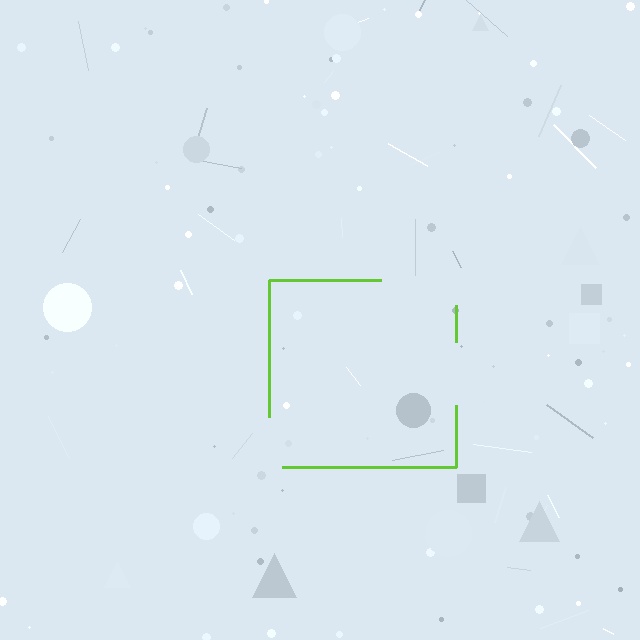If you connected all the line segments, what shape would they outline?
They would outline a square.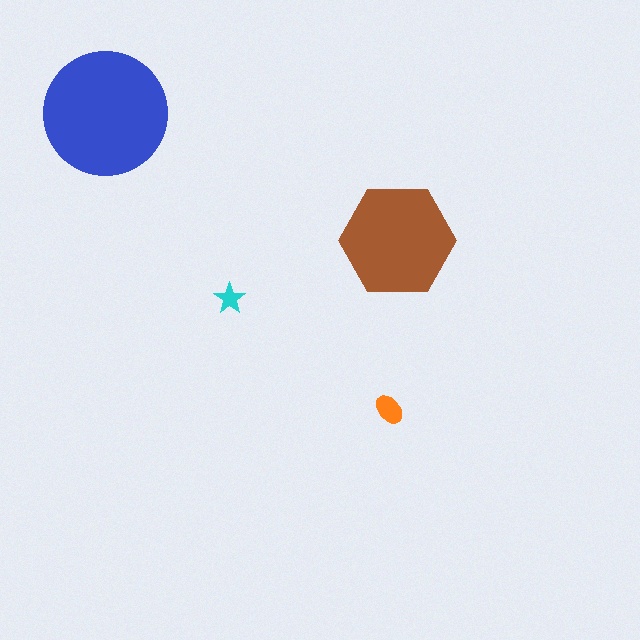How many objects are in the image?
There are 4 objects in the image.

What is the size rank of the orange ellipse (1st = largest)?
3rd.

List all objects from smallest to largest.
The cyan star, the orange ellipse, the brown hexagon, the blue circle.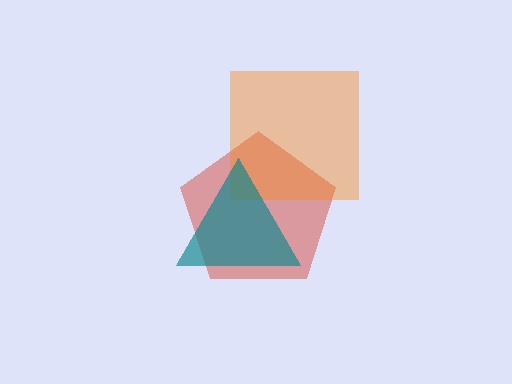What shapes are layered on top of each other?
The layered shapes are: a red pentagon, an orange square, a teal triangle.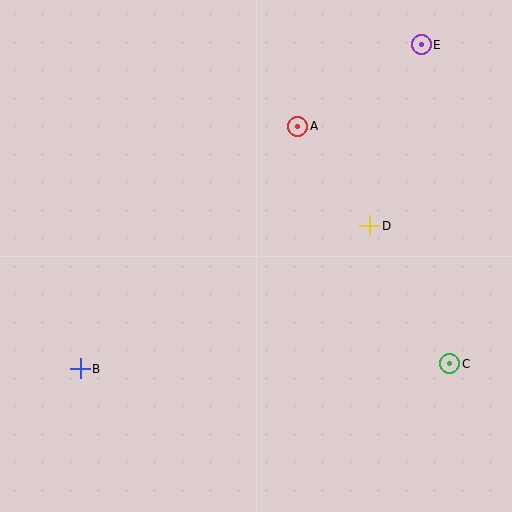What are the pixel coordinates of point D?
Point D is at (370, 226).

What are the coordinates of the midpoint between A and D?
The midpoint between A and D is at (334, 176).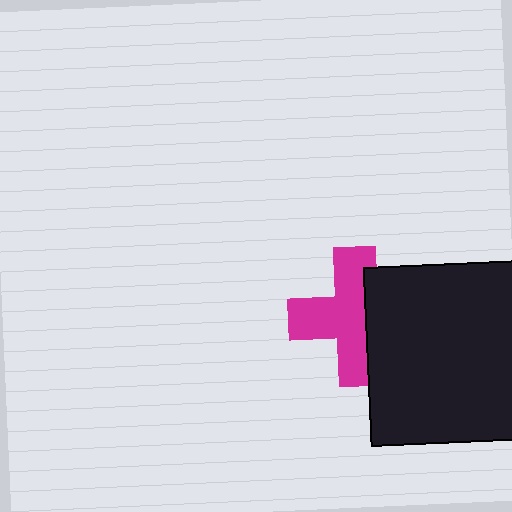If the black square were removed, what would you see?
You would see the complete magenta cross.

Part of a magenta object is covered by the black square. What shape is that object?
It is a cross.